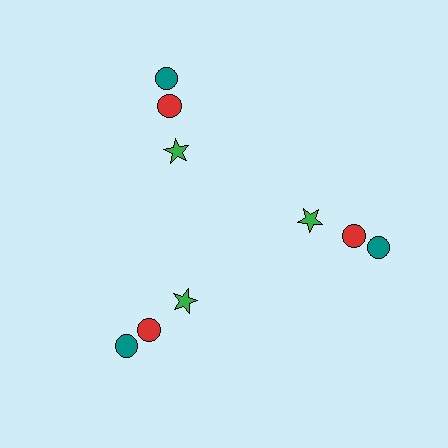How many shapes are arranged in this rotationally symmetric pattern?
There are 9 shapes, arranged in 3 groups of 3.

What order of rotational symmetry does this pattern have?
This pattern has 3-fold rotational symmetry.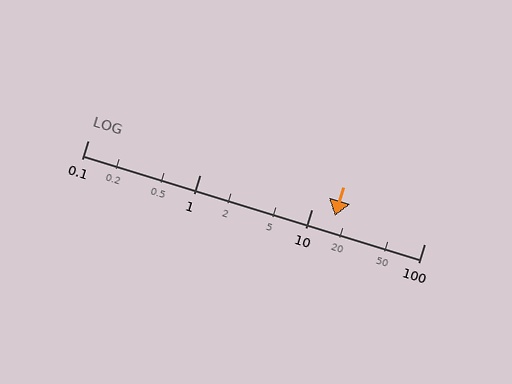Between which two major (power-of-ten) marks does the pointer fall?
The pointer is between 10 and 100.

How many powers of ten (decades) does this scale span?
The scale spans 3 decades, from 0.1 to 100.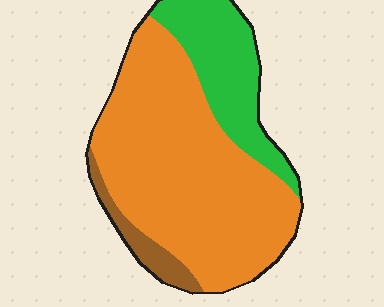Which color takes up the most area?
Orange, at roughly 70%.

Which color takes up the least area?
Brown, at roughly 5%.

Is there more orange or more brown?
Orange.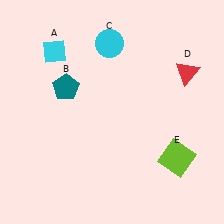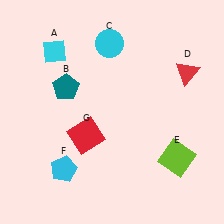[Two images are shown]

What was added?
A cyan pentagon (F), a red square (G) were added in Image 2.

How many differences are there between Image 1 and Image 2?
There are 2 differences between the two images.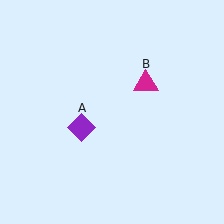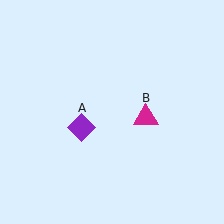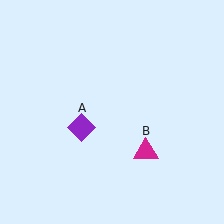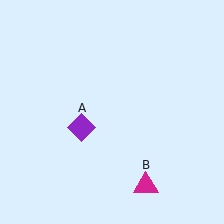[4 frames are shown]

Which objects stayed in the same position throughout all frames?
Purple diamond (object A) remained stationary.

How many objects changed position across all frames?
1 object changed position: magenta triangle (object B).